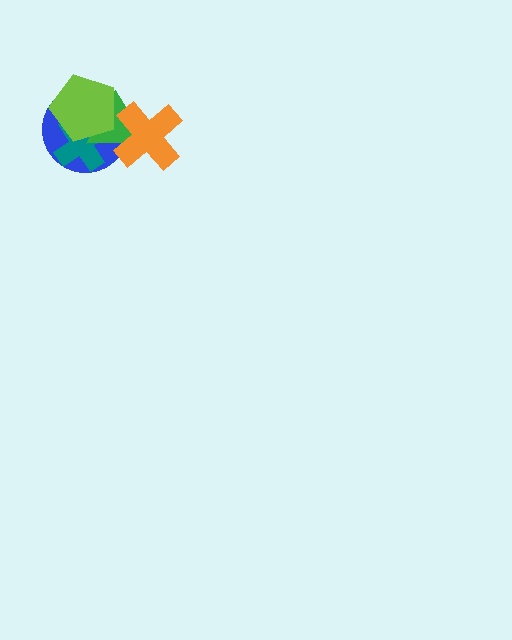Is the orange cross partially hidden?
No, no other shape covers it.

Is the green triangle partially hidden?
Yes, it is partially covered by another shape.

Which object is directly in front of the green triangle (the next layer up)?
The lime pentagon is directly in front of the green triangle.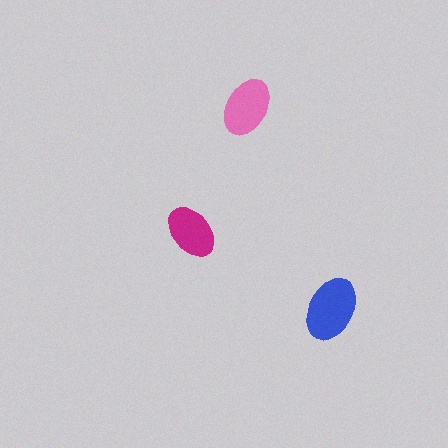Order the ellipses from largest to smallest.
the blue one, the pink one, the magenta one.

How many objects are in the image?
There are 3 objects in the image.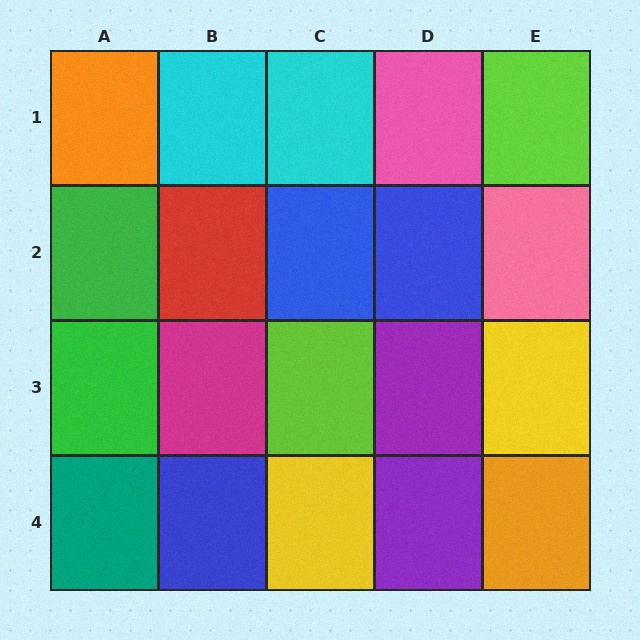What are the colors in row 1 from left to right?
Orange, cyan, cyan, pink, lime.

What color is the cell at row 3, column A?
Green.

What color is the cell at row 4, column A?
Teal.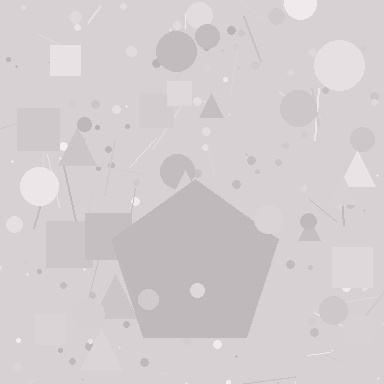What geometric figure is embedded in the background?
A pentagon is embedded in the background.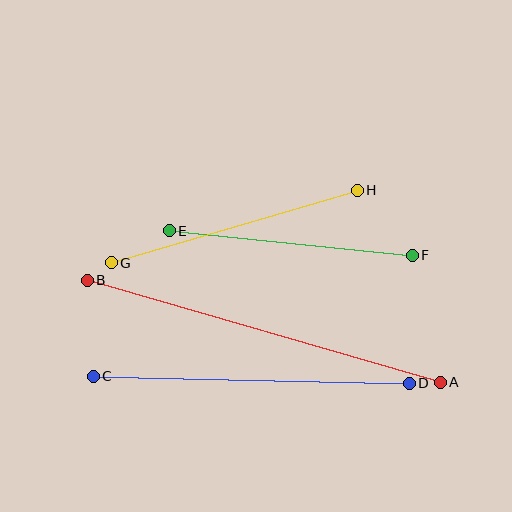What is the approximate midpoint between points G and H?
The midpoint is at approximately (234, 227) pixels.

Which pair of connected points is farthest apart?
Points A and B are farthest apart.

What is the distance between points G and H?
The distance is approximately 256 pixels.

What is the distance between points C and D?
The distance is approximately 316 pixels.